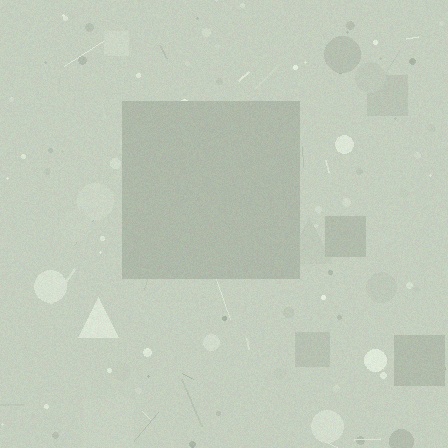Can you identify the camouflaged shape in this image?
The camouflaged shape is a square.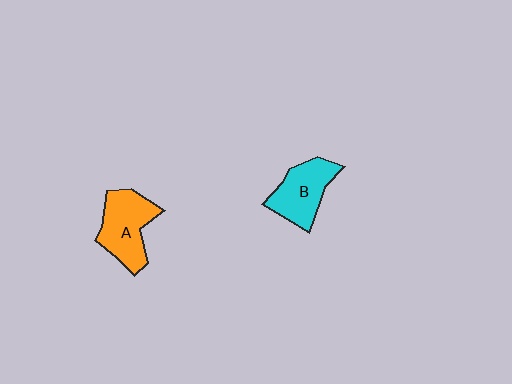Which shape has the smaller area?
Shape B (cyan).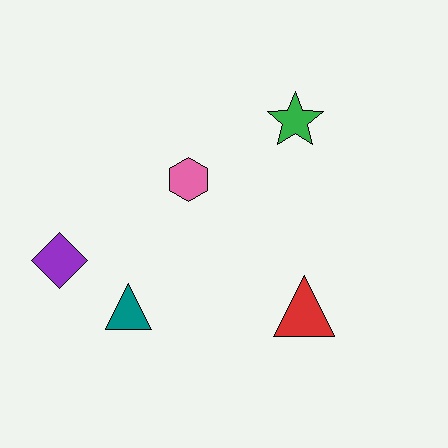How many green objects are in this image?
There is 1 green object.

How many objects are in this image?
There are 5 objects.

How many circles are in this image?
There are no circles.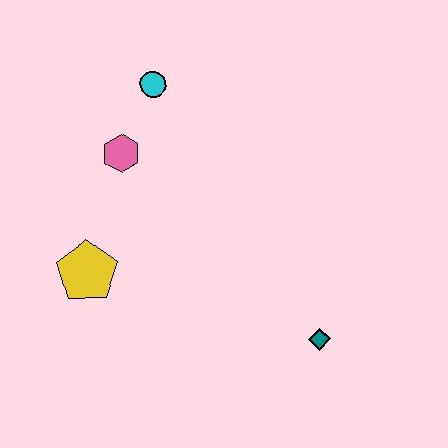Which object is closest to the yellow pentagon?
The pink hexagon is closest to the yellow pentagon.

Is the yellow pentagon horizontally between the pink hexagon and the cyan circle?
No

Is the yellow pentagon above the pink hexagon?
No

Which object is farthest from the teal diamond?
The cyan circle is farthest from the teal diamond.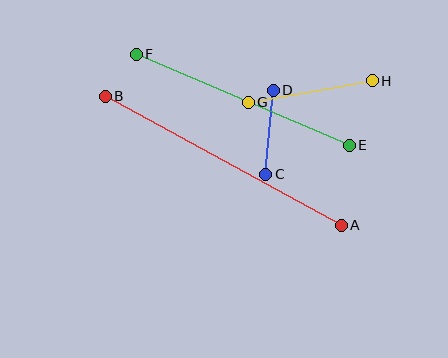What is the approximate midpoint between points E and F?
The midpoint is at approximately (243, 100) pixels.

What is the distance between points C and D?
The distance is approximately 84 pixels.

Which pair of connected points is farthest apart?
Points A and B are farthest apart.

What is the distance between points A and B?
The distance is approximately 269 pixels.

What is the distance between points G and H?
The distance is approximately 126 pixels.